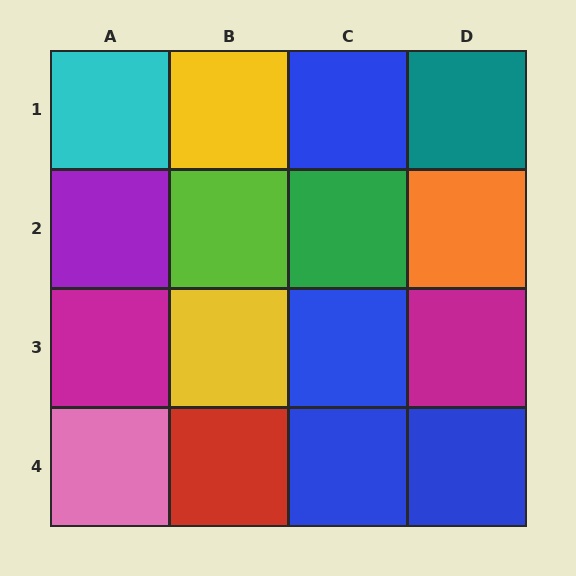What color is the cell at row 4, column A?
Pink.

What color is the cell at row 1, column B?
Yellow.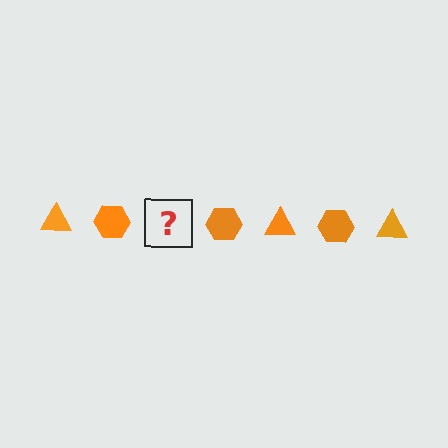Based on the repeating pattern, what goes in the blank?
The blank should be an orange triangle.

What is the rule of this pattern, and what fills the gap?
The rule is that the pattern cycles through triangle, hexagon shapes in orange. The gap should be filled with an orange triangle.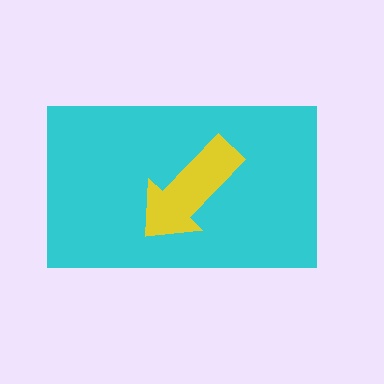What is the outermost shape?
The cyan rectangle.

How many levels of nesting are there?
2.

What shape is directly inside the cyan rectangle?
The yellow arrow.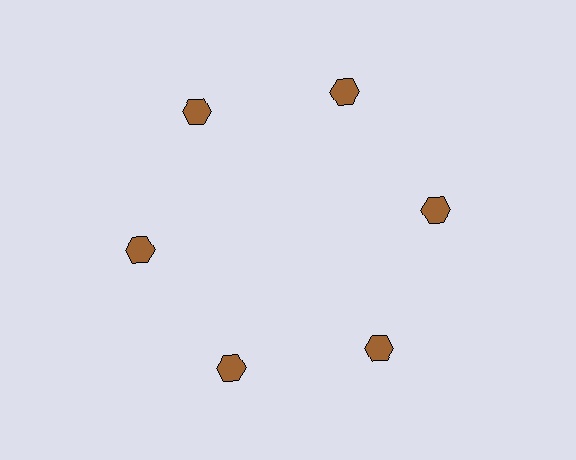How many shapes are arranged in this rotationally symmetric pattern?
There are 6 shapes, arranged in 6 groups of 1.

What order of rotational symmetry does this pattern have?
This pattern has 6-fold rotational symmetry.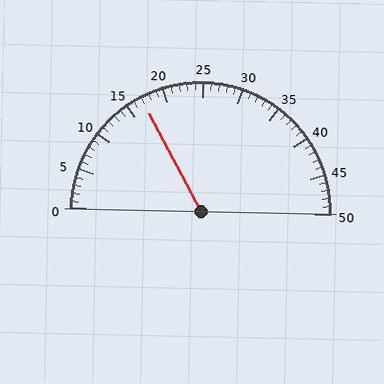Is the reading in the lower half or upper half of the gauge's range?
The reading is in the lower half of the range (0 to 50).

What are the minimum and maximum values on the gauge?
The gauge ranges from 0 to 50.